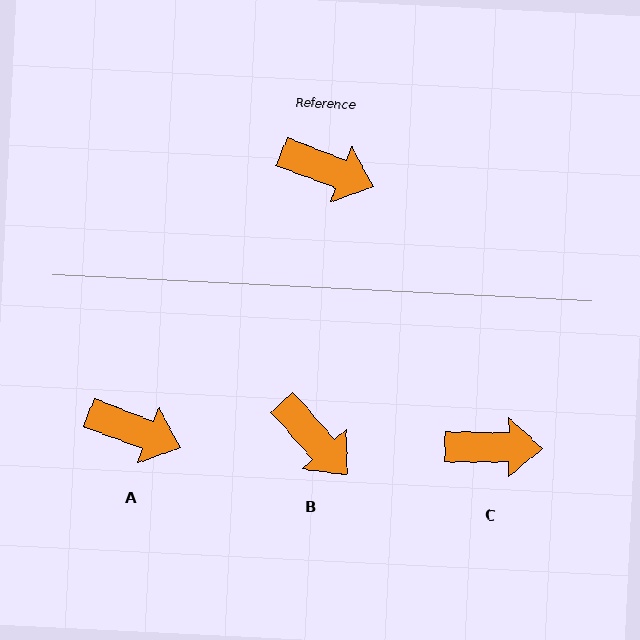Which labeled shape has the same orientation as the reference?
A.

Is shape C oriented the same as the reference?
No, it is off by about 21 degrees.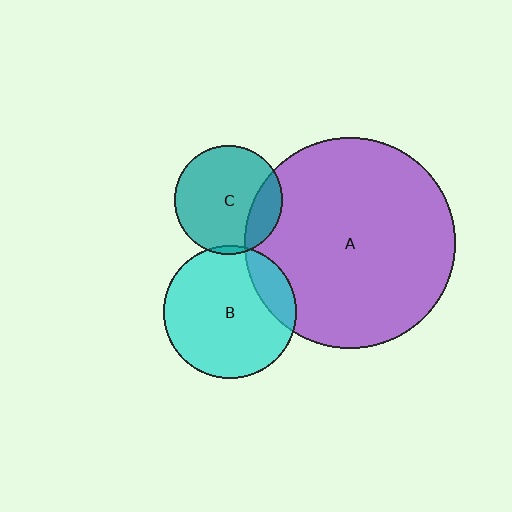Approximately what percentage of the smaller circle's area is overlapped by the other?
Approximately 15%.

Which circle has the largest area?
Circle A (purple).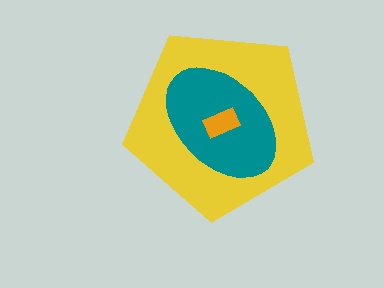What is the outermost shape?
The yellow pentagon.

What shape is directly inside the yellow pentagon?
The teal ellipse.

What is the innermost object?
The orange rectangle.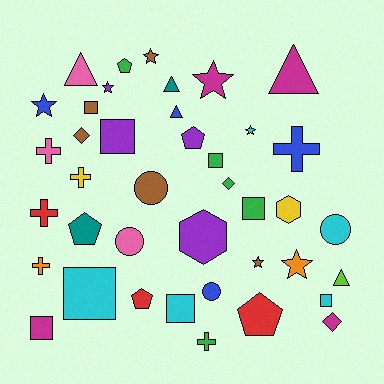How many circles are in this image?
There are 4 circles.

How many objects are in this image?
There are 40 objects.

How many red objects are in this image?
There are 3 red objects.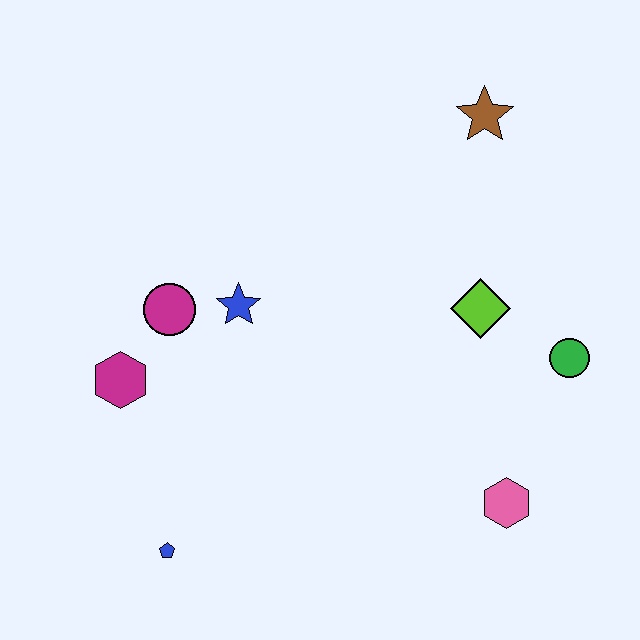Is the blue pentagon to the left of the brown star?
Yes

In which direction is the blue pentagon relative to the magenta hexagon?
The blue pentagon is below the magenta hexagon.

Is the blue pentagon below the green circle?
Yes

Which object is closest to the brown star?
The lime diamond is closest to the brown star.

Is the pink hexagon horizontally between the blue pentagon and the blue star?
No